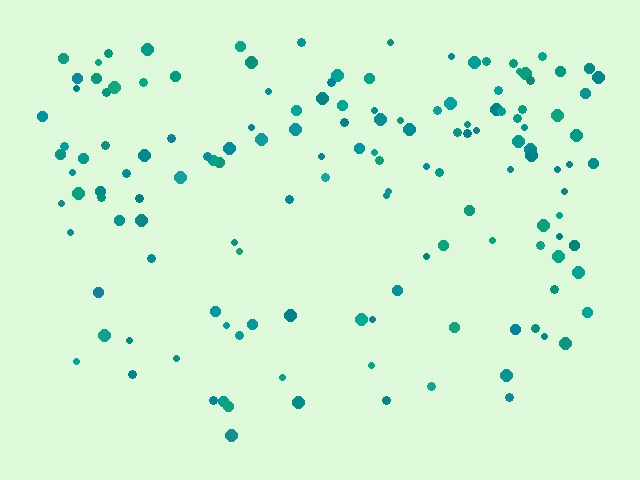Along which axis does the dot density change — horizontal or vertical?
Vertical.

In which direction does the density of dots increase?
From bottom to top, with the top side densest.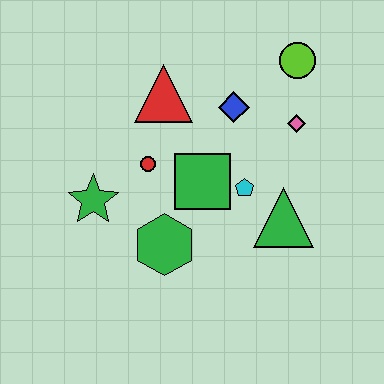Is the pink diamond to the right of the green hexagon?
Yes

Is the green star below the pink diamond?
Yes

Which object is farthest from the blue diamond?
The green star is farthest from the blue diamond.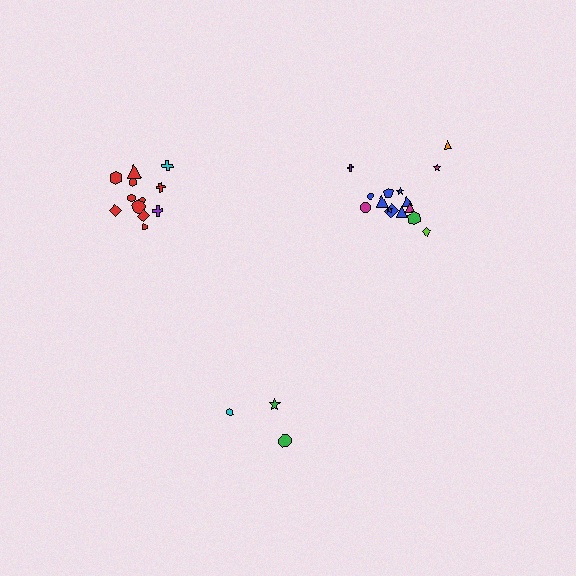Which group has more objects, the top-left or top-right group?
The top-right group.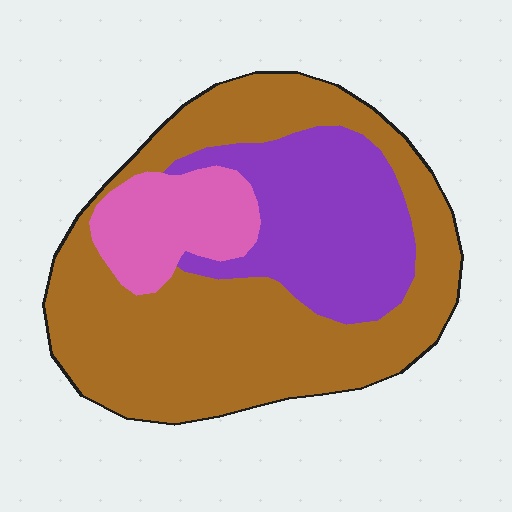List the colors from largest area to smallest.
From largest to smallest: brown, purple, pink.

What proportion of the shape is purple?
Purple covers roughly 25% of the shape.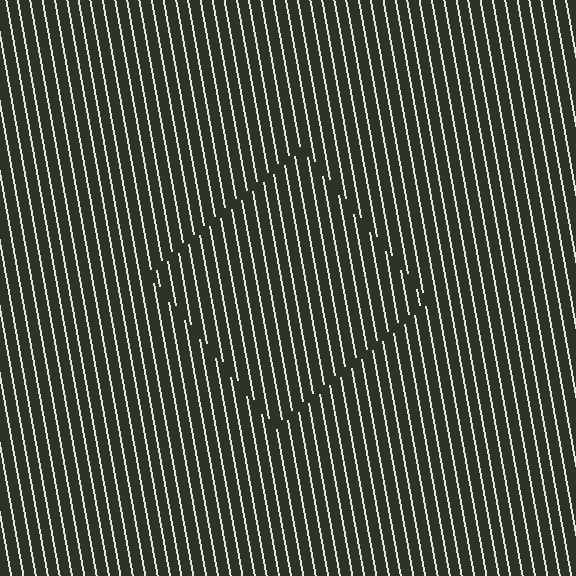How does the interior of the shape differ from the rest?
The interior of the shape contains the same grating, shifted by half a period — the contour is defined by the phase discontinuity where line-ends from the inner and outer gratings abut.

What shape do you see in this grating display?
An illusory square. The interior of the shape contains the same grating, shifted by half a period — the contour is defined by the phase discontinuity where line-ends from the inner and outer gratings abut.